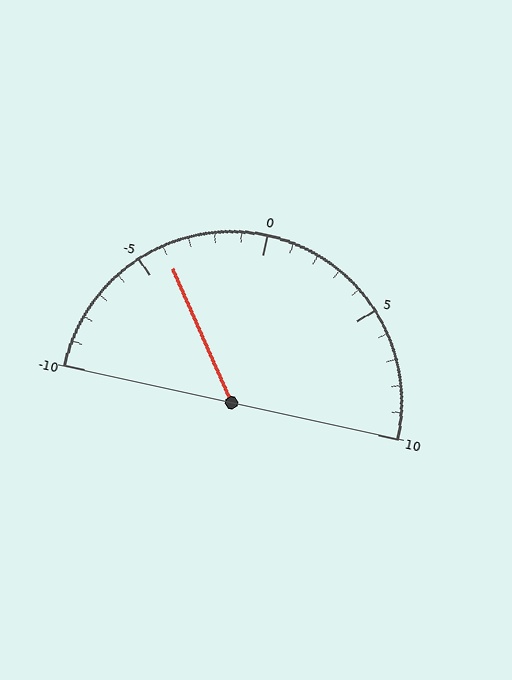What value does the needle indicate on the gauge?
The needle indicates approximately -4.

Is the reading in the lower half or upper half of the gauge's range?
The reading is in the lower half of the range (-10 to 10).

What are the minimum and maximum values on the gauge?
The gauge ranges from -10 to 10.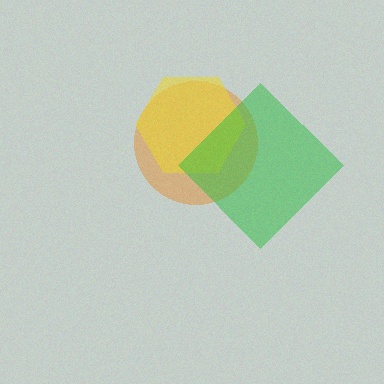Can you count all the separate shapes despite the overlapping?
Yes, there are 3 separate shapes.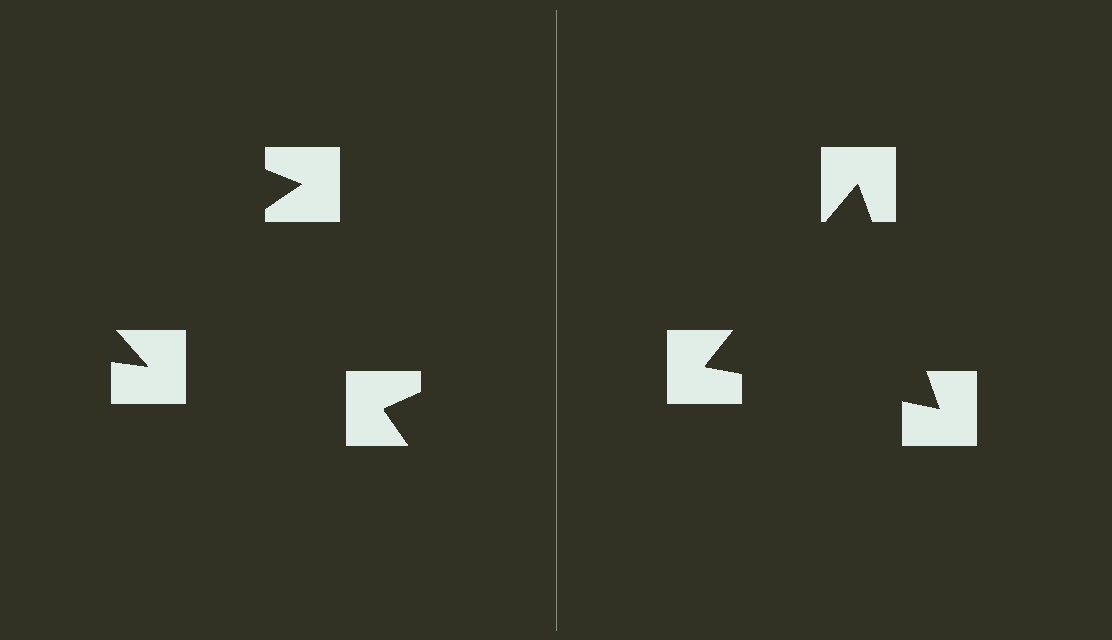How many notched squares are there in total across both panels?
6 — 3 on each side.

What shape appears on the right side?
An illusory triangle.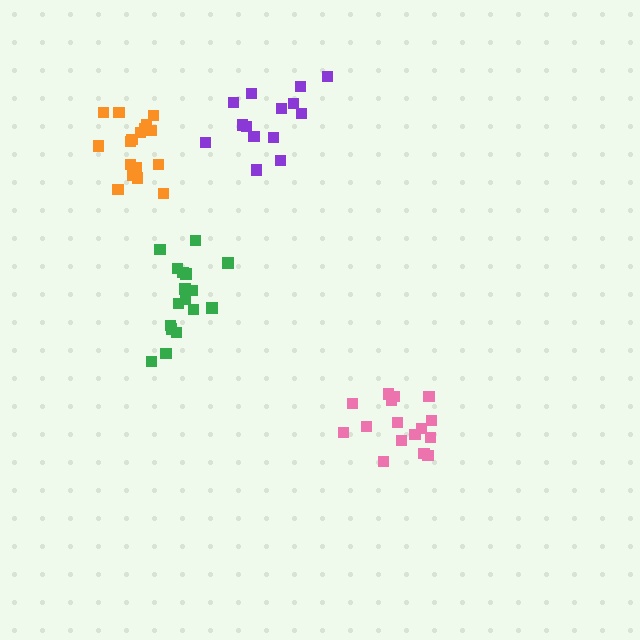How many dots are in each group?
Group 1: 14 dots, Group 2: 17 dots, Group 3: 16 dots, Group 4: 17 dots (64 total).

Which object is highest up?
The purple cluster is topmost.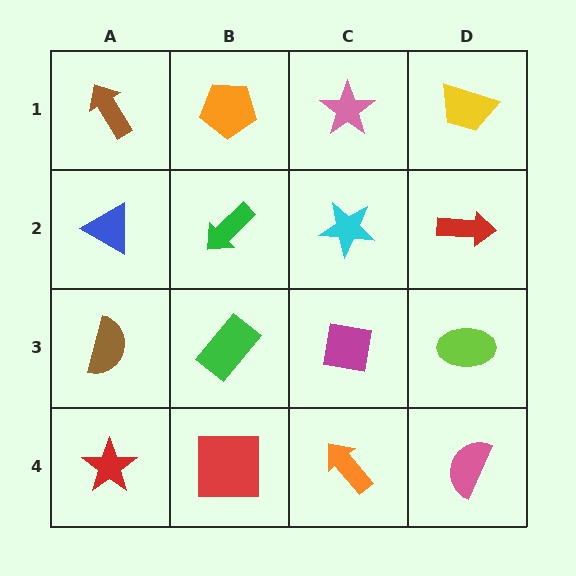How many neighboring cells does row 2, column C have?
4.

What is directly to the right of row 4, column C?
A pink semicircle.